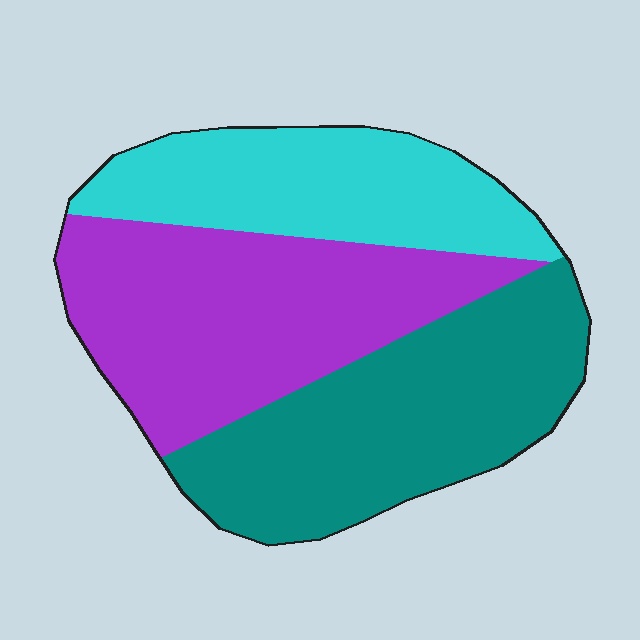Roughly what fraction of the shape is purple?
Purple takes up about three eighths (3/8) of the shape.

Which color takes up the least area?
Cyan, at roughly 25%.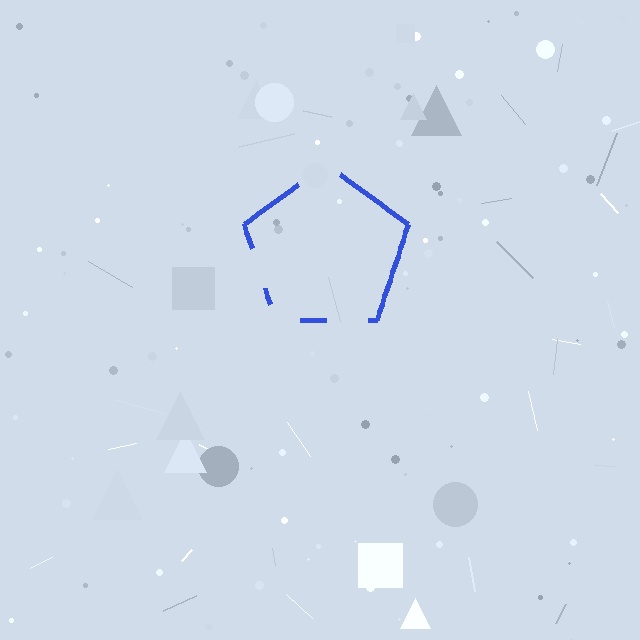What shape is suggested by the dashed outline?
The dashed outline suggests a pentagon.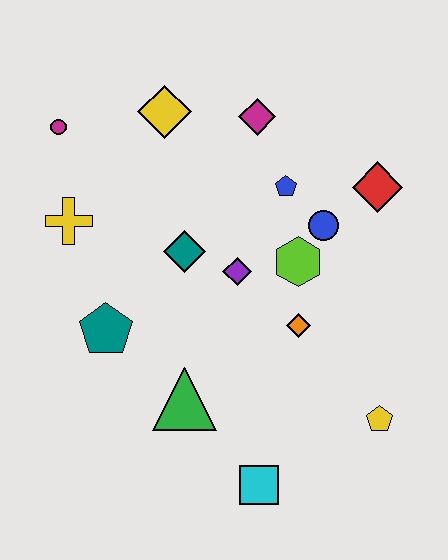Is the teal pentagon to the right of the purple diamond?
No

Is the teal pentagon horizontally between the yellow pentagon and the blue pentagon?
No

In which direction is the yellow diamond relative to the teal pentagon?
The yellow diamond is above the teal pentagon.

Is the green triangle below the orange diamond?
Yes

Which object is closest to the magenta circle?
The yellow cross is closest to the magenta circle.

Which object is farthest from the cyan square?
The magenta circle is farthest from the cyan square.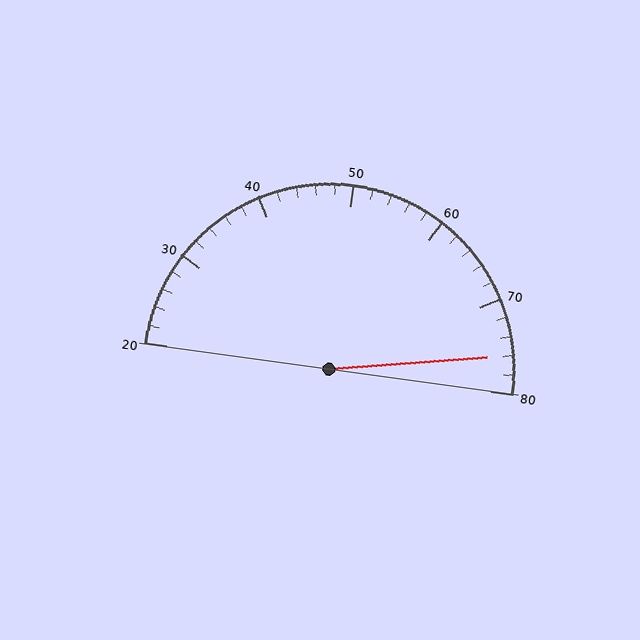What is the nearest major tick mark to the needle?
The nearest major tick mark is 80.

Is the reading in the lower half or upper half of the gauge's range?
The reading is in the upper half of the range (20 to 80).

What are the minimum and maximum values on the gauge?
The gauge ranges from 20 to 80.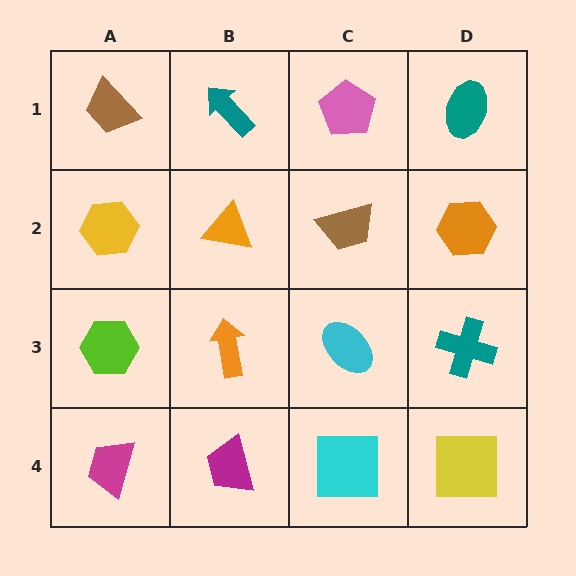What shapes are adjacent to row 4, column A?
A lime hexagon (row 3, column A), a magenta trapezoid (row 4, column B).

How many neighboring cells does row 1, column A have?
2.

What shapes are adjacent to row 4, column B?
An orange arrow (row 3, column B), a magenta trapezoid (row 4, column A), a cyan square (row 4, column C).